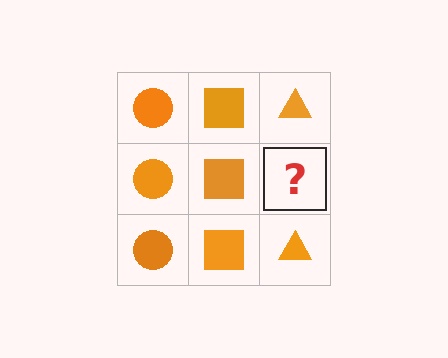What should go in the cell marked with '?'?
The missing cell should contain an orange triangle.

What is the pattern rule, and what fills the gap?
The rule is that each column has a consistent shape. The gap should be filled with an orange triangle.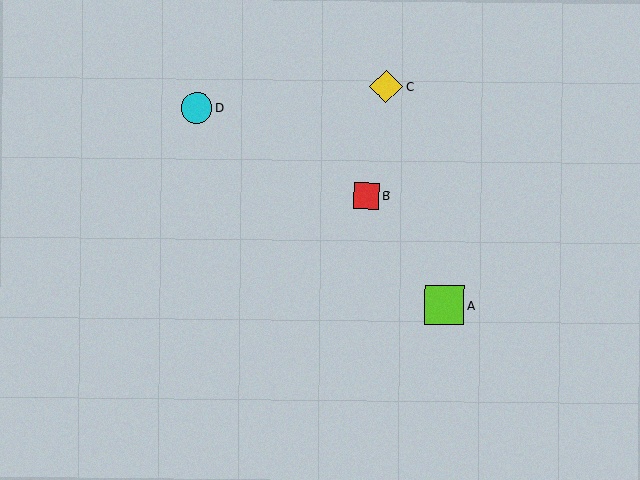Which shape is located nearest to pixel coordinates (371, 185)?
The red square (labeled B) at (366, 196) is nearest to that location.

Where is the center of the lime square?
The center of the lime square is at (445, 306).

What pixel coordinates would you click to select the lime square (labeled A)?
Click at (445, 306) to select the lime square A.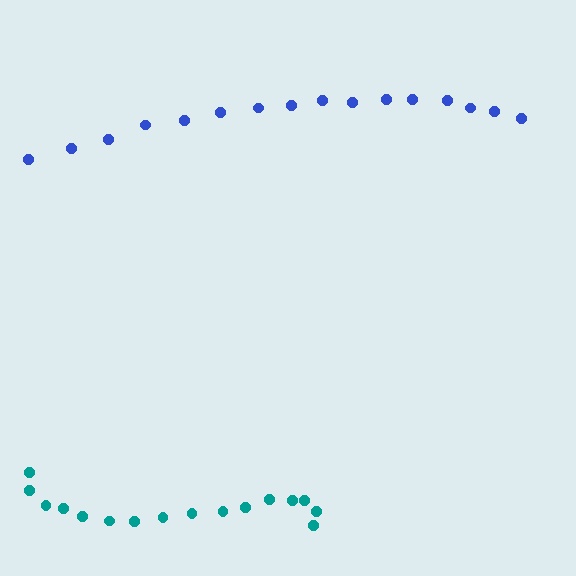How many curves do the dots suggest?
There are 2 distinct paths.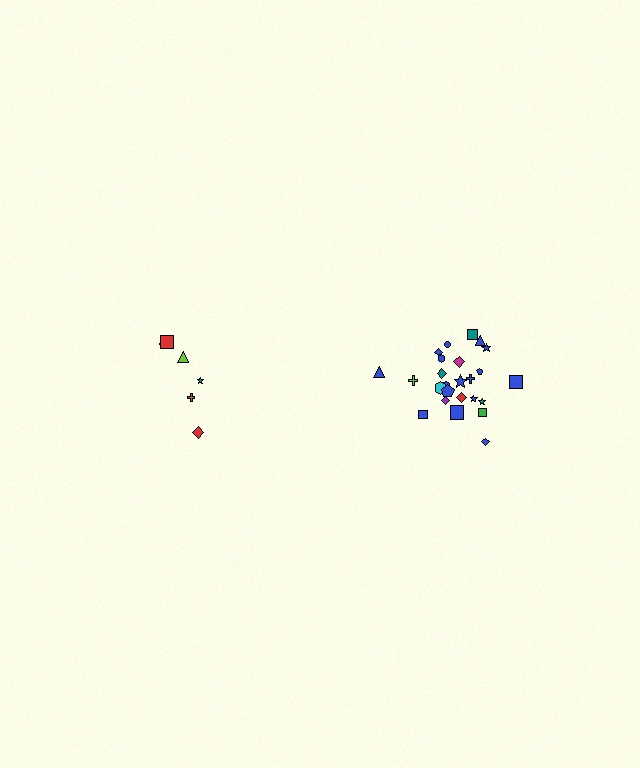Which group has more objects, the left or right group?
The right group.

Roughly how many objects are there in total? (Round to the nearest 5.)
Roughly 30 objects in total.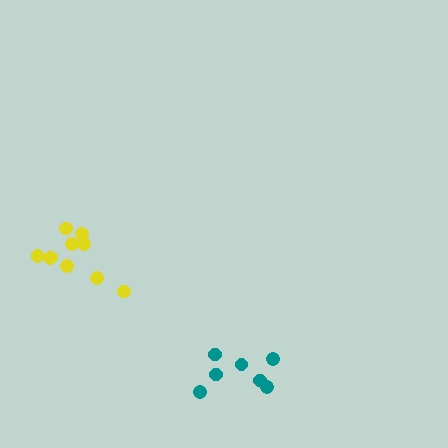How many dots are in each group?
Group 1: 7 dots, Group 2: 10 dots (17 total).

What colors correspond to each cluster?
The clusters are colored: teal, yellow.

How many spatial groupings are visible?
There are 2 spatial groupings.